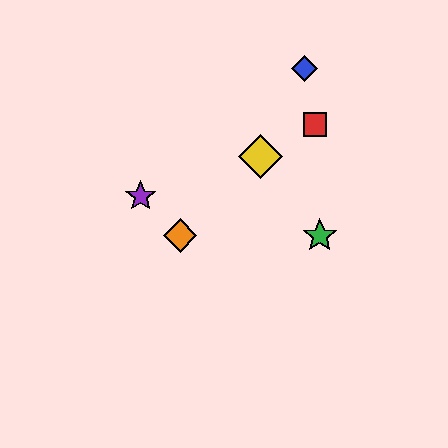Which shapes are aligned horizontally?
The green star, the orange diamond are aligned horizontally.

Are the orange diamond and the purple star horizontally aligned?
No, the orange diamond is at y≈236 and the purple star is at y≈196.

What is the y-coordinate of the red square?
The red square is at y≈124.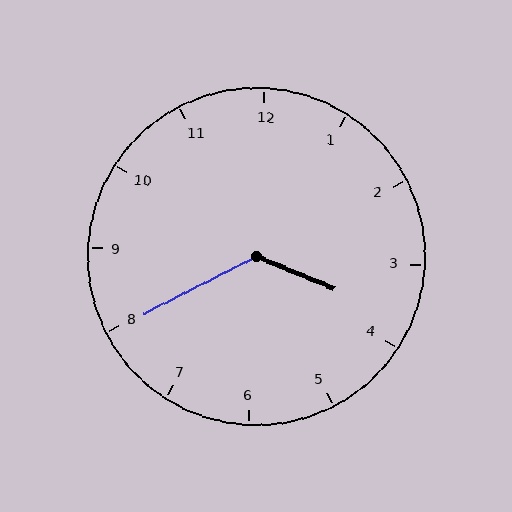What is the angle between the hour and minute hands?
Approximately 130 degrees.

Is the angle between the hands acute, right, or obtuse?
It is obtuse.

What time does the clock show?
3:40.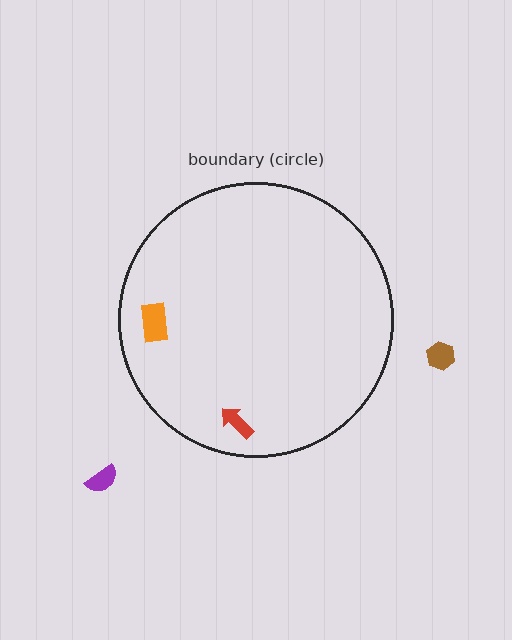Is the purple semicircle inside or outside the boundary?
Outside.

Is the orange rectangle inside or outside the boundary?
Inside.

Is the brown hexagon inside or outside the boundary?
Outside.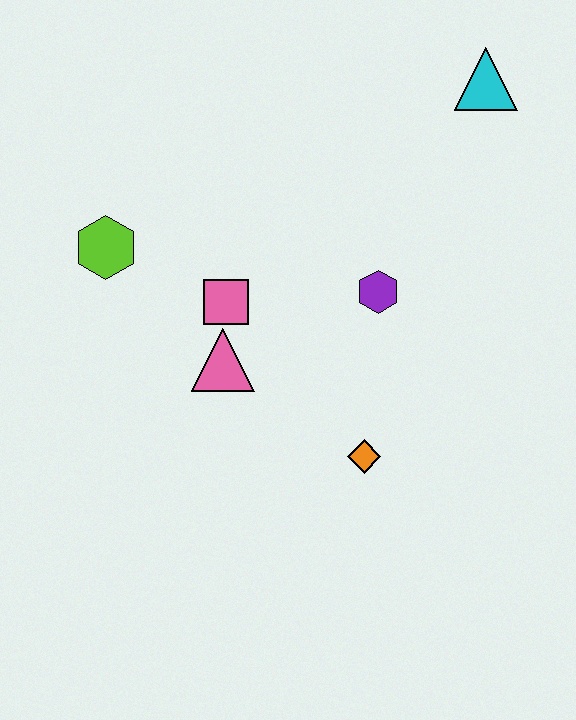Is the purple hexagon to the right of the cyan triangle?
No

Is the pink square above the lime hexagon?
No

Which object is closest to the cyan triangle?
The purple hexagon is closest to the cyan triangle.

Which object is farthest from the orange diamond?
The cyan triangle is farthest from the orange diamond.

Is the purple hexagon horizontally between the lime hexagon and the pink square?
No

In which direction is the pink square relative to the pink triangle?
The pink square is above the pink triangle.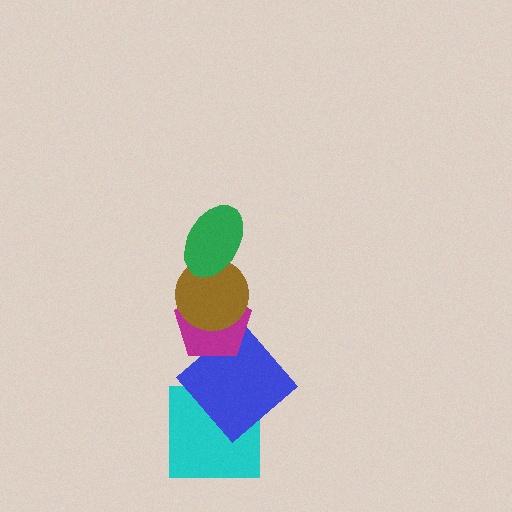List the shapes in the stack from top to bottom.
From top to bottom: the green ellipse, the brown circle, the magenta pentagon, the blue diamond, the cyan square.